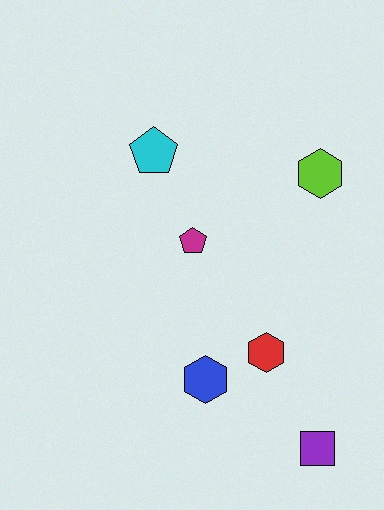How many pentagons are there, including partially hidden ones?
There are 2 pentagons.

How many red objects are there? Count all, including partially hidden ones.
There is 1 red object.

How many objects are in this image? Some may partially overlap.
There are 6 objects.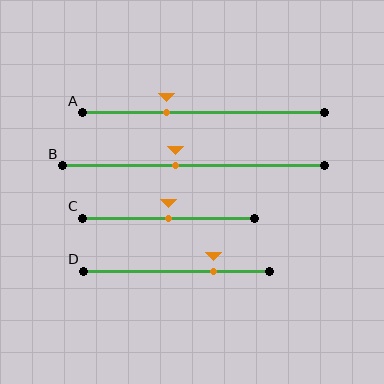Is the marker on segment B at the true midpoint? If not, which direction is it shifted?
No, the marker on segment B is shifted to the left by about 7% of the segment length.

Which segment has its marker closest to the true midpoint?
Segment C has its marker closest to the true midpoint.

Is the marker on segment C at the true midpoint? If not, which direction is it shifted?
Yes, the marker on segment C is at the true midpoint.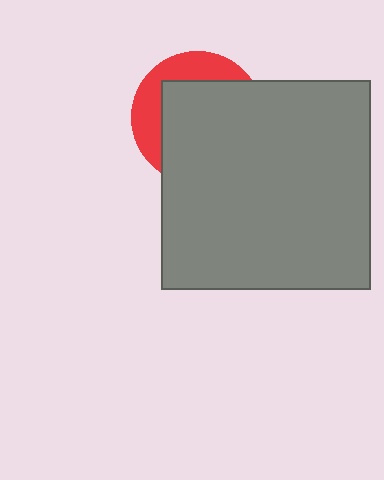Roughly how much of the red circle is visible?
A small part of it is visible (roughly 32%).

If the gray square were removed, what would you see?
You would see the complete red circle.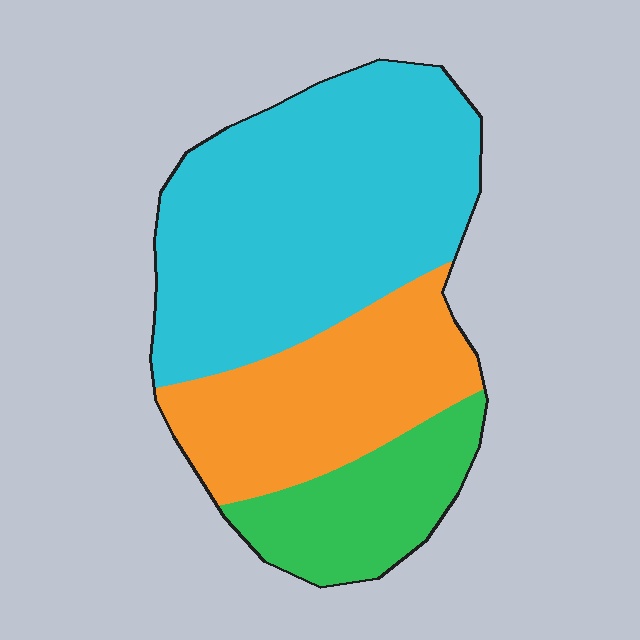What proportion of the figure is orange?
Orange takes up about one quarter (1/4) of the figure.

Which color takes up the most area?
Cyan, at roughly 55%.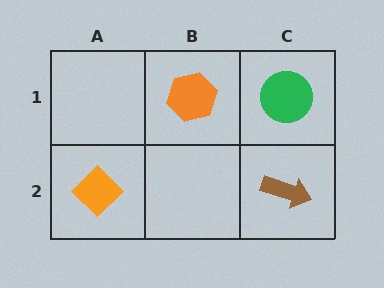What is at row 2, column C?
A brown arrow.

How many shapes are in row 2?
2 shapes.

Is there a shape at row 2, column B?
No, that cell is empty.